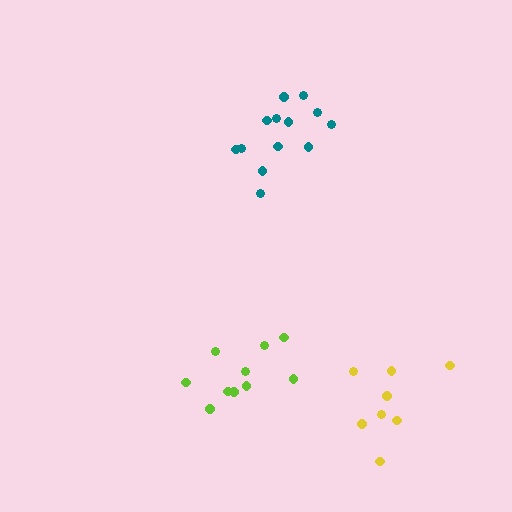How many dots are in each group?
Group 1: 13 dots, Group 2: 10 dots, Group 3: 8 dots (31 total).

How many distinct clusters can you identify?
There are 3 distinct clusters.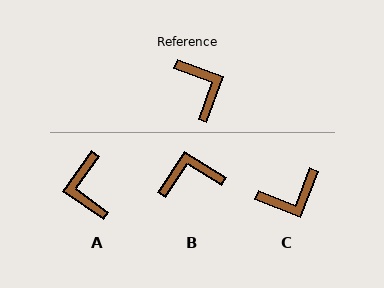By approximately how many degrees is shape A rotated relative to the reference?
Approximately 164 degrees counter-clockwise.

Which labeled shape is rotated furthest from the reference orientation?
A, about 164 degrees away.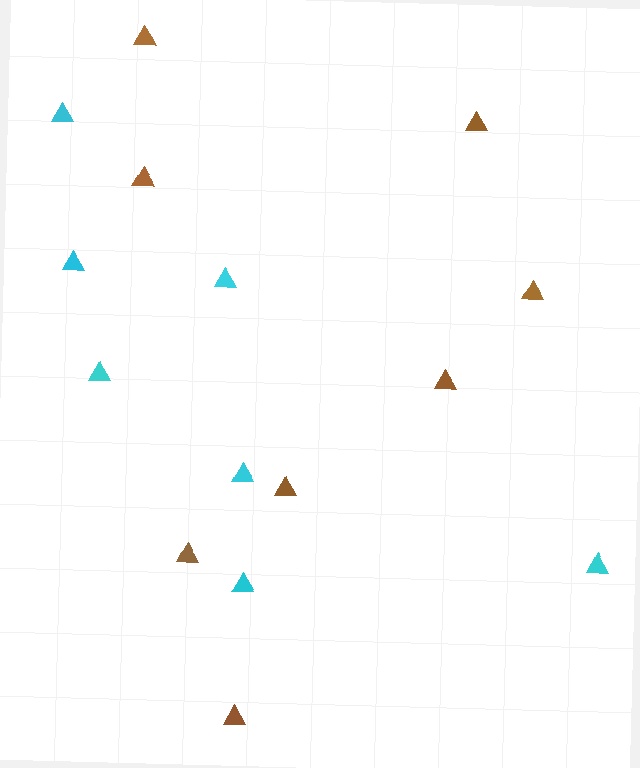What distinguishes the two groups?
There are 2 groups: one group of cyan triangles (7) and one group of brown triangles (8).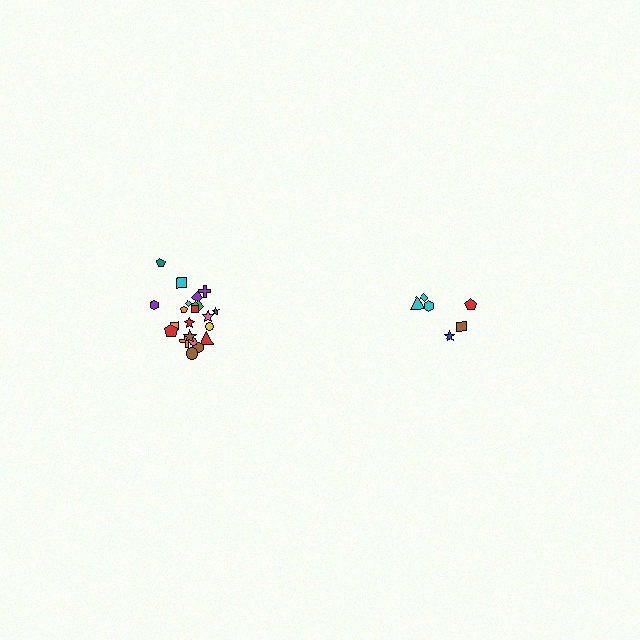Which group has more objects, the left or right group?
The left group.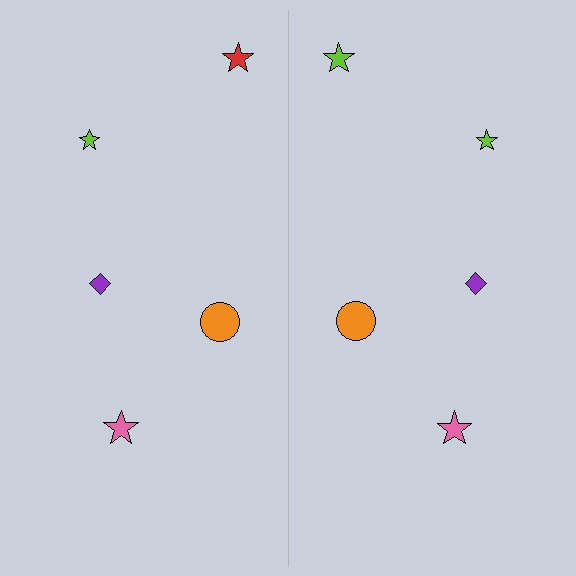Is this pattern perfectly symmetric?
No, the pattern is not perfectly symmetric. The lime star on the right side breaks the symmetry — its mirror counterpart is red.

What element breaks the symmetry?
The lime star on the right side breaks the symmetry — its mirror counterpart is red.